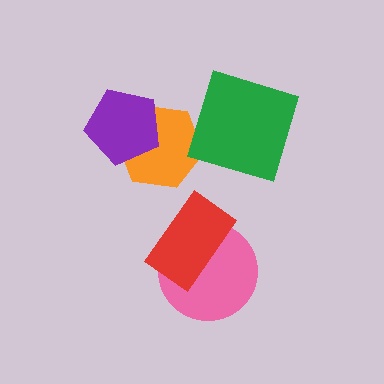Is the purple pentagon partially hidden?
No, no other shape covers it.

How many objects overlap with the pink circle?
1 object overlaps with the pink circle.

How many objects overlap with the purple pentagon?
1 object overlaps with the purple pentagon.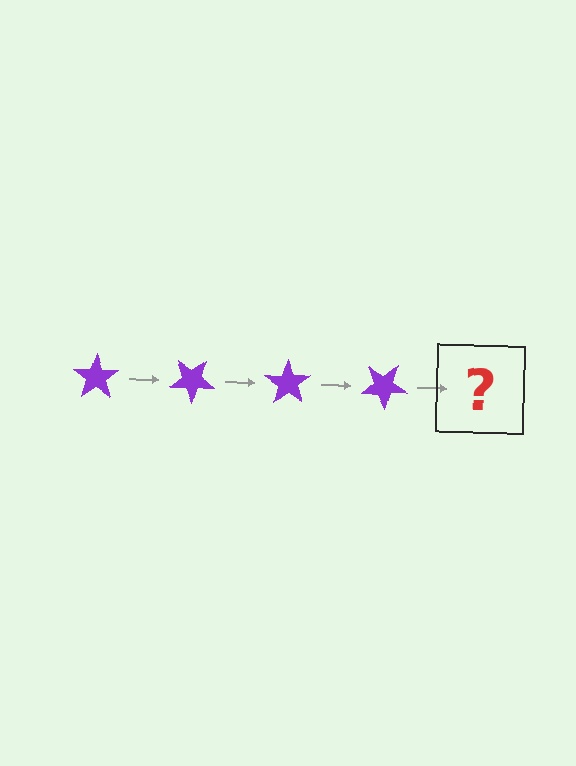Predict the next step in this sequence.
The next step is a purple star rotated 140 degrees.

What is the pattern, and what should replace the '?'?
The pattern is that the star rotates 35 degrees each step. The '?' should be a purple star rotated 140 degrees.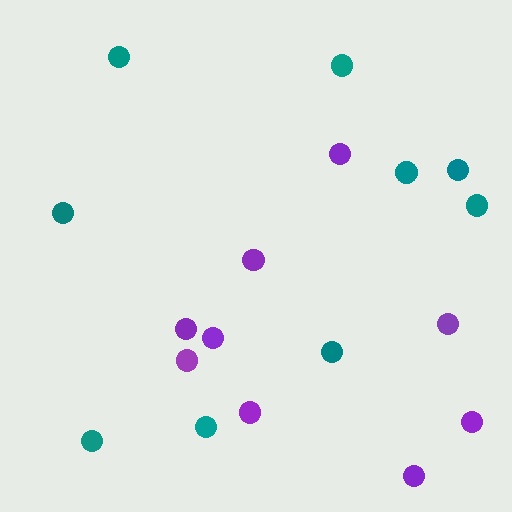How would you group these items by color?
There are 2 groups: one group of teal circles (9) and one group of purple circles (9).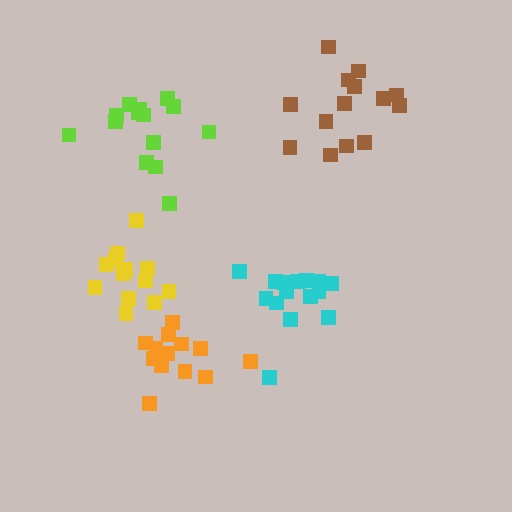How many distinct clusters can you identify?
There are 5 distinct clusters.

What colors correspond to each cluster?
The clusters are colored: yellow, cyan, lime, brown, orange.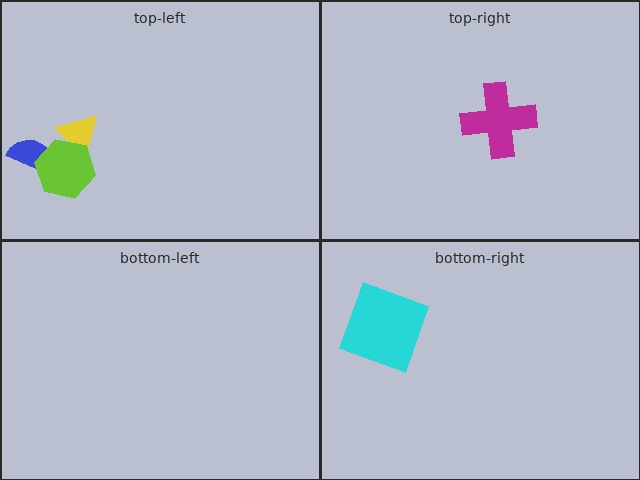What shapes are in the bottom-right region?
The cyan square.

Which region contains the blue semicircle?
The top-left region.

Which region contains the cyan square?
The bottom-right region.